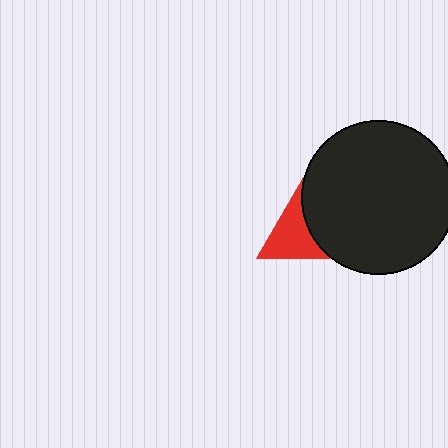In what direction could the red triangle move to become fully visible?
The red triangle could move left. That would shift it out from behind the black circle entirely.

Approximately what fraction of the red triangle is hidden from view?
Roughly 54% of the red triangle is hidden behind the black circle.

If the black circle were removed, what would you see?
You would see the complete red triangle.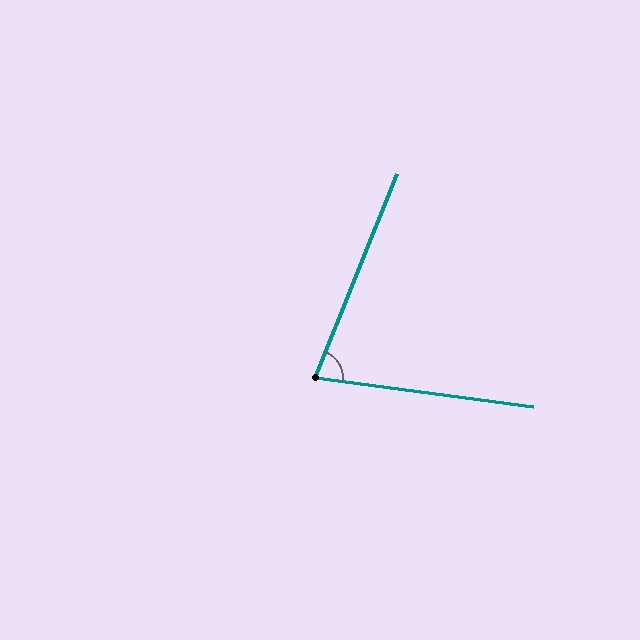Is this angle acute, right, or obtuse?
It is acute.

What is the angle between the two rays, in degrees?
Approximately 76 degrees.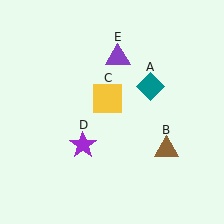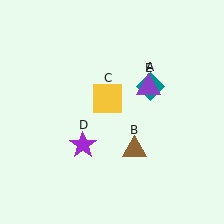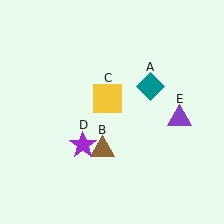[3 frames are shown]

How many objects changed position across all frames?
2 objects changed position: brown triangle (object B), purple triangle (object E).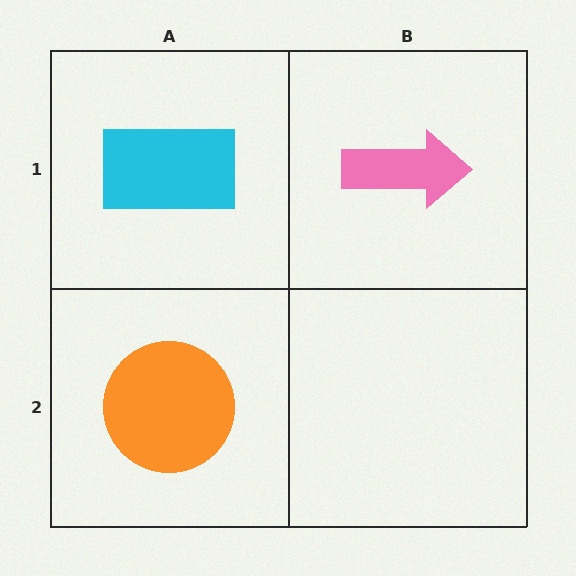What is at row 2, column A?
An orange circle.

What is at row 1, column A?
A cyan rectangle.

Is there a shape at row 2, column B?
No, that cell is empty.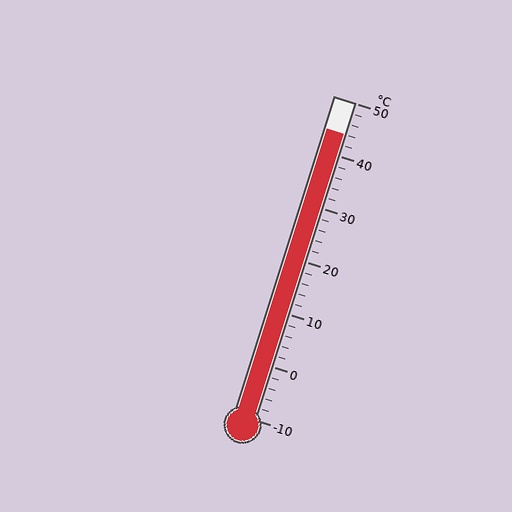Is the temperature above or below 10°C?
The temperature is above 10°C.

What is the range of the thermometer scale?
The thermometer scale ranges from -10°C to 50°C.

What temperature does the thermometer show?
The thermometer shows approximately 44°C.